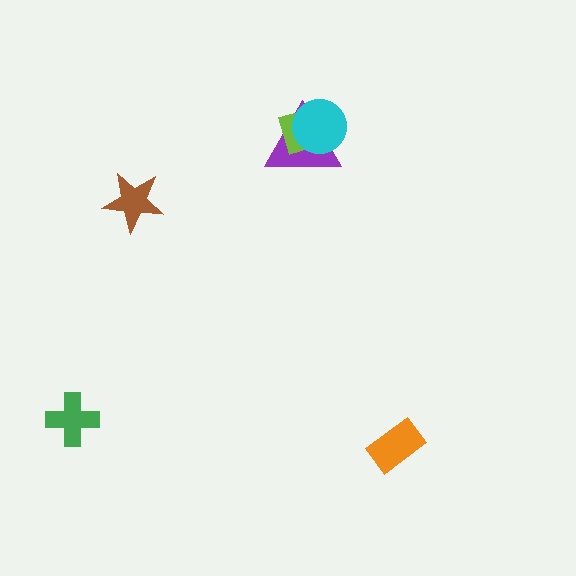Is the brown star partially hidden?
No, no other shape covers it.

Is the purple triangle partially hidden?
Yes, it is partially covered by another shape.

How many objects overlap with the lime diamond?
2 objects overlap with the lime diamond.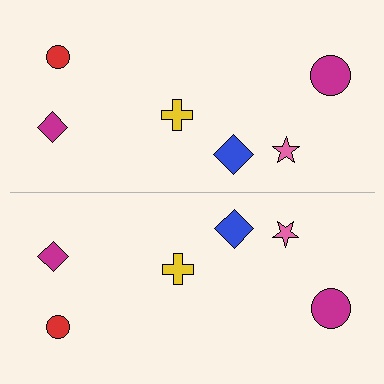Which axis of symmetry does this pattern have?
The pattern has a horizontal axis of symmetry running through the center of the image.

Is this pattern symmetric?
Yes, this pattern has bilateral (reflection) symmetry.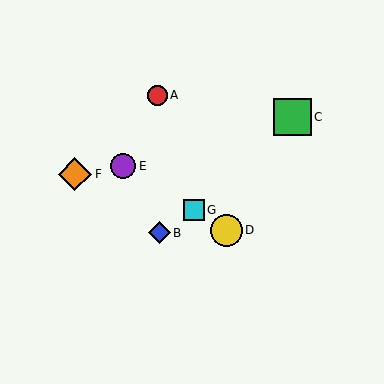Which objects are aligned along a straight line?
Objects D, E, G are aligned along a straight line.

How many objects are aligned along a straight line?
3 objects (D, E, G) are aligned along a straight line.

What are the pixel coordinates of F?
Object F is at (75, 174).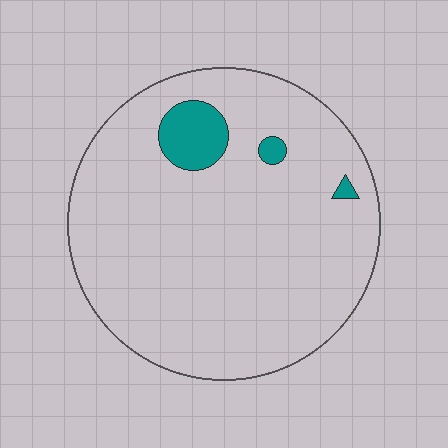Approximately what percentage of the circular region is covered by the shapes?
Approximately 5%.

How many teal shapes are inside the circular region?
3.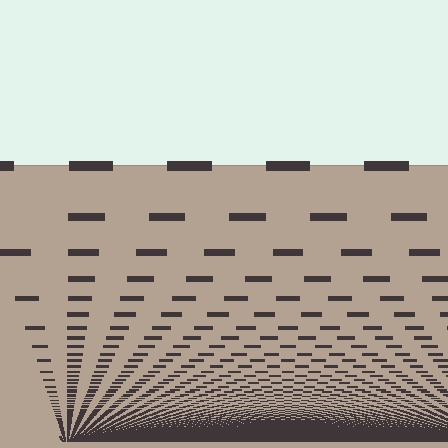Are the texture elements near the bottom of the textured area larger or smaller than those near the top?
Smaller. The gradient is inverted — elements near the bottom are smaller and denser.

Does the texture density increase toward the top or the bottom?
Density increases toward the bottom.